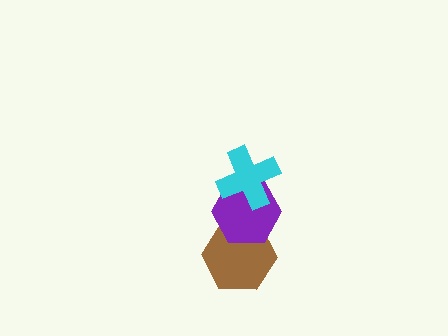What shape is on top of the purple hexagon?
The cyan cross is on top of the purple hexagon.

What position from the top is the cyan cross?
The cyan cross is 1st from the top.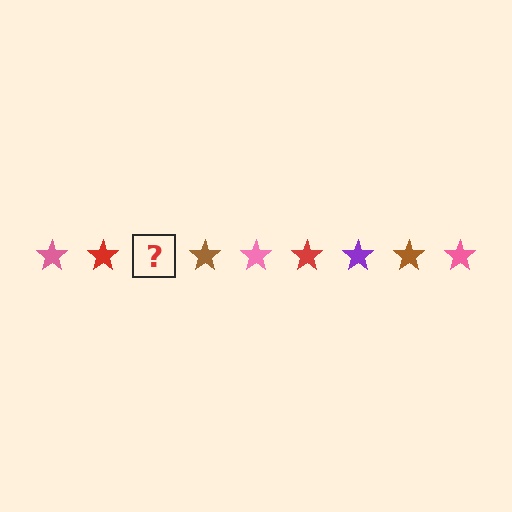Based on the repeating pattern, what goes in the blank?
The blank should be a purple star.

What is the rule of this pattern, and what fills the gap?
The rule is that the pattern cycles through pink, red, purple, brown stars. The gap should be filled with a purple star.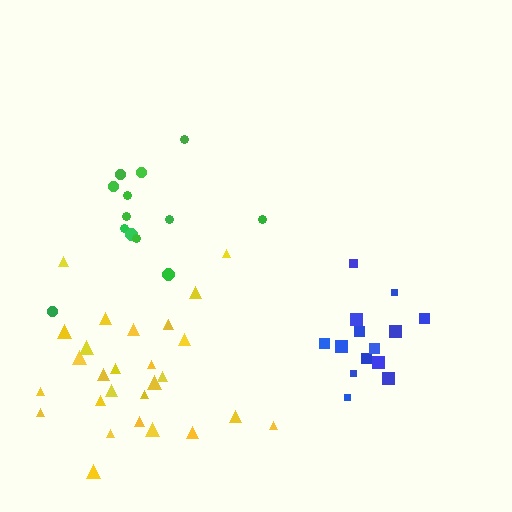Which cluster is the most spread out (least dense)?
Green.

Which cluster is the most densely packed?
Blue.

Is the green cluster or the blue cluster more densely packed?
Blue.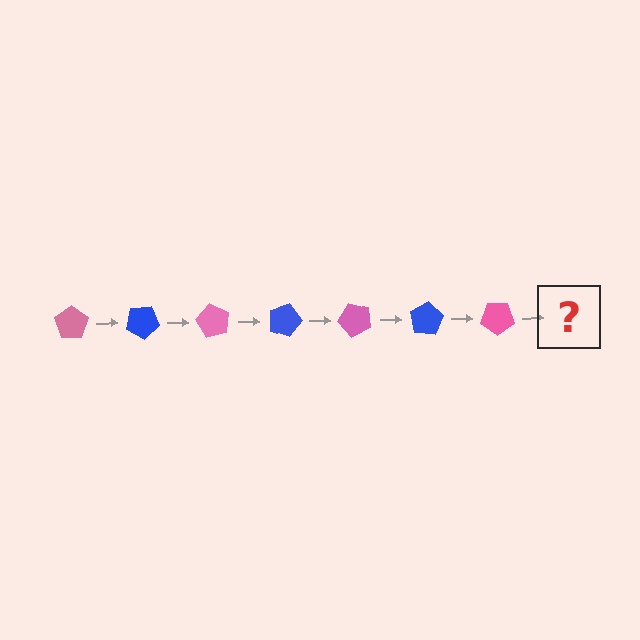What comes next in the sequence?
The next element should be a blue pentagon, rotated 210 degrees from the start.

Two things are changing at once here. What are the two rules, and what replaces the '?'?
The two rules are that it rotates 30 degrees each step and the color cycles through pink and blue. The '?' should be a blue pentagon, rotated 210 degrees from the start.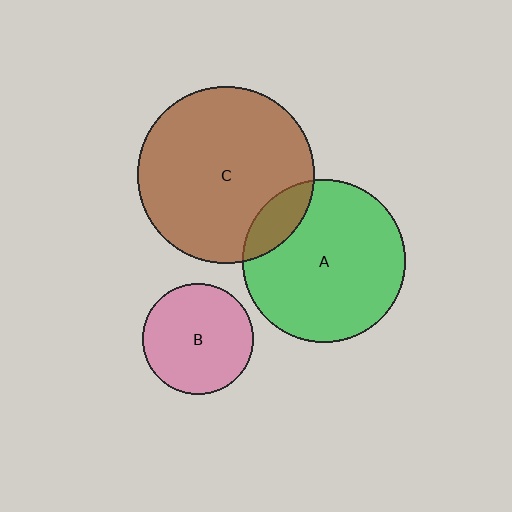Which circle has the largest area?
Circle C (brown).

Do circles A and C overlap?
Yes.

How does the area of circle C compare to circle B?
Approximately 2.6 times.